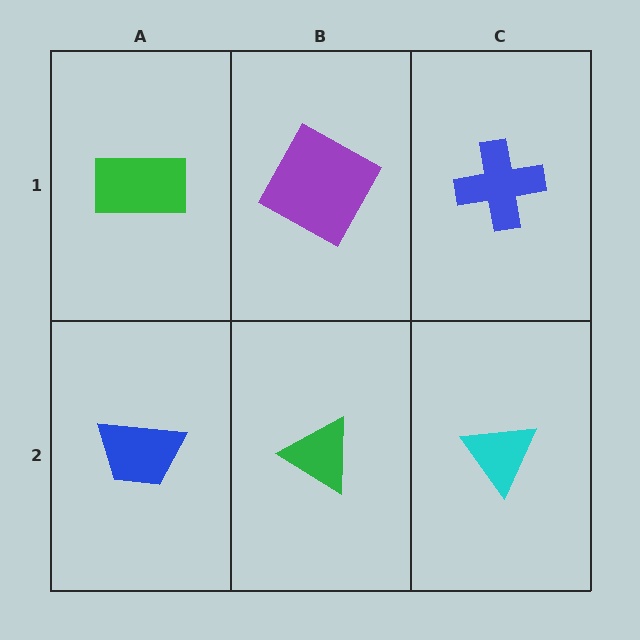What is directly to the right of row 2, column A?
A green triangle.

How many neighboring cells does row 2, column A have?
2.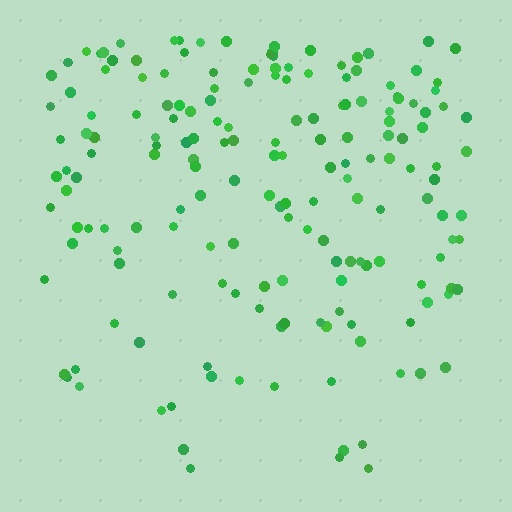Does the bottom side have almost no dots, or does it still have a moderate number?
Still a moderate number, just noticeably fewer than the top.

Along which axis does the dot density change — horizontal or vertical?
Vertical.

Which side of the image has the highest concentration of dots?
The top.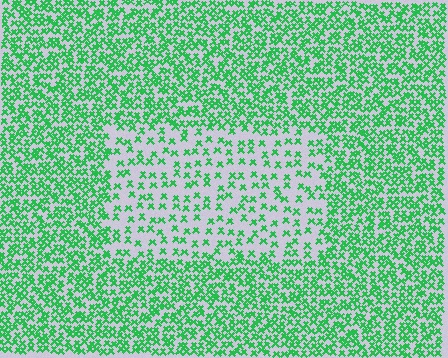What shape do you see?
I see a rectangle.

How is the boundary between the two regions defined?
The boundary is defined by a change in element density (approximately 2.3x ratio). All elements are the same color, size, and shape.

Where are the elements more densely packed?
The elements are more densely packed outside the rectangle boundary.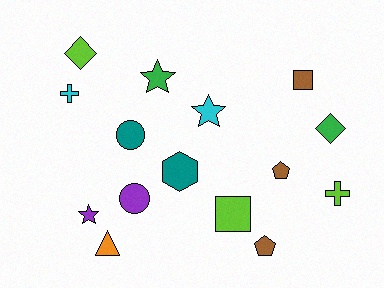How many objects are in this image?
There are 15 objects.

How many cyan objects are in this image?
There are 2 cyan objects.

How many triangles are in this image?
There is 1 triangle.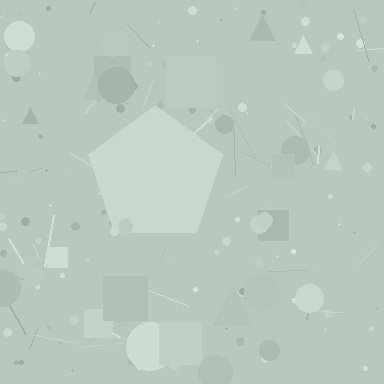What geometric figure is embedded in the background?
A pentagon is embedded in the background.